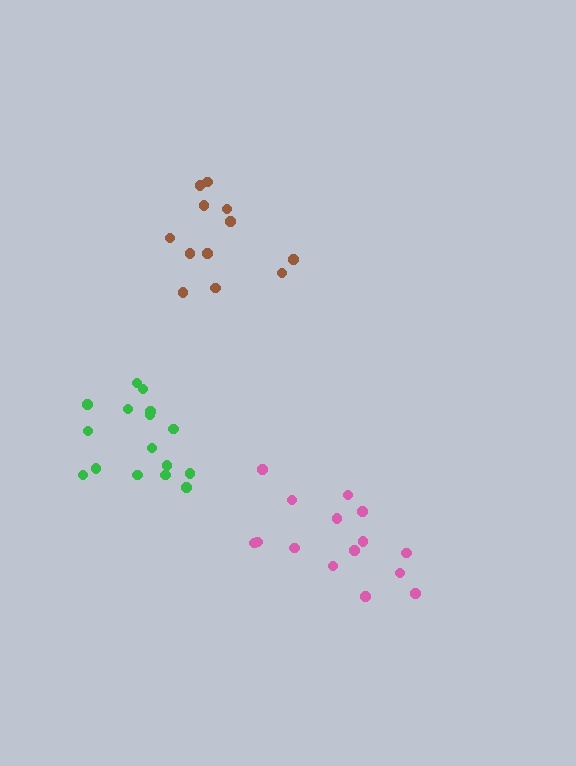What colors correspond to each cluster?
The clusters are colored: pink, green, brown.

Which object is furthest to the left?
The green cluster is leftmost.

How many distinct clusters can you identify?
There are 3 distinct clusters.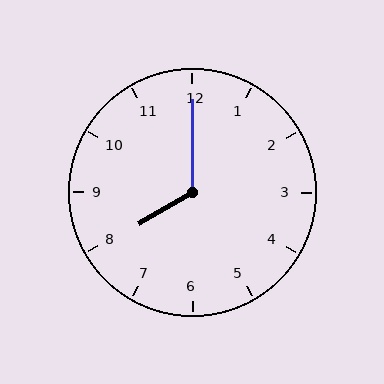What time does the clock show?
8:00.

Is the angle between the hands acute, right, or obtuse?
It is obtuse.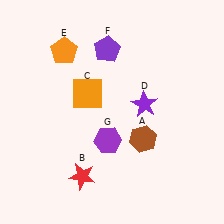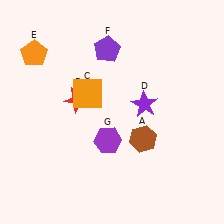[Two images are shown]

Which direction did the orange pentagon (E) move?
The orange pentagon (E) moved left.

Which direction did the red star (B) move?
The red star (B) moved up.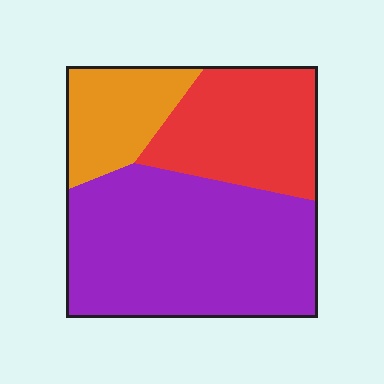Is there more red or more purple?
Purple.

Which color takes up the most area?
Purple, at roughly 55%.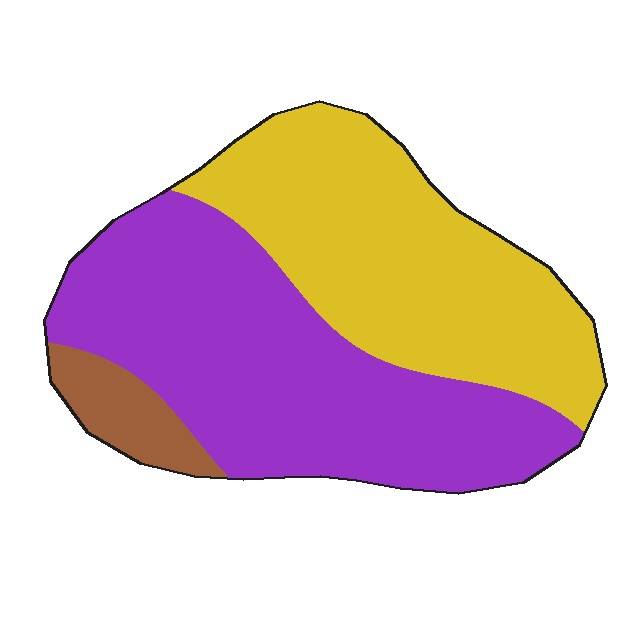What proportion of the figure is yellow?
Yellow covers about 40% of the figure.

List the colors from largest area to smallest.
From largest to smallest: purple, yellow, brown.